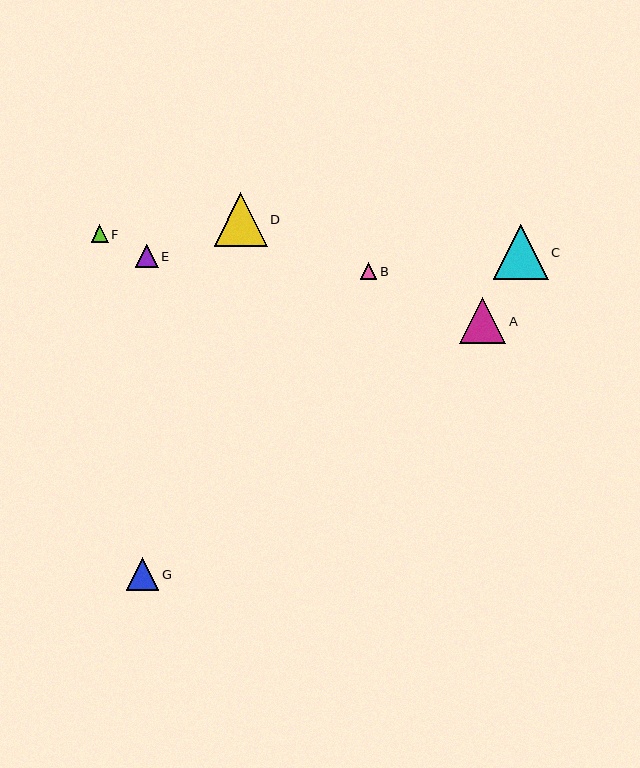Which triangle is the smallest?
Triangle B is the smallest with a size of approximately 17 pixels.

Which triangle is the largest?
Triangle C is the largest with a size of approximately 55 pixels.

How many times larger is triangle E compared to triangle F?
Triangle E is approximately 1.3 times the size of triangle F.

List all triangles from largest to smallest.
From largest to smallest: C, D, A, G, E, F, B.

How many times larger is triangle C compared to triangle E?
Triangle C is approximately 2.4 times the size of triangle E.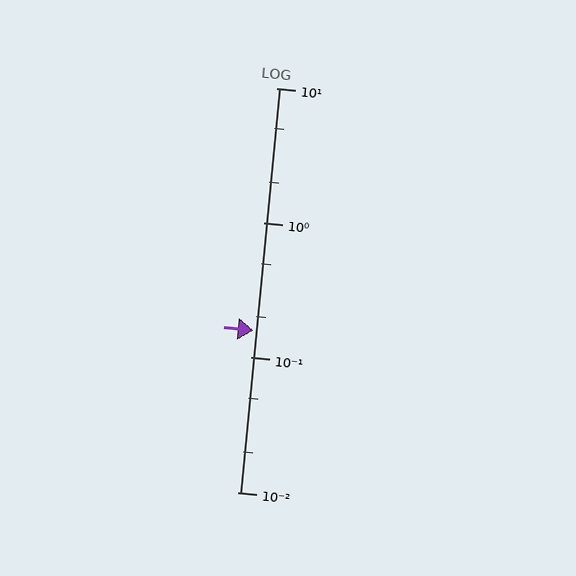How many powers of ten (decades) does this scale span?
The scale spans 3 decades, from 0.01 to 10.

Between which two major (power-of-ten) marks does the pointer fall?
The pointer is between 0.1 and 1.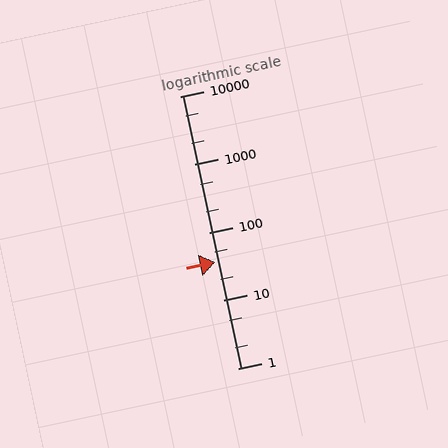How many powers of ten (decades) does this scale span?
The scale spans 4 decades, from 1 to 10000.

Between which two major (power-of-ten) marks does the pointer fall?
The pointer is between 10 and 100.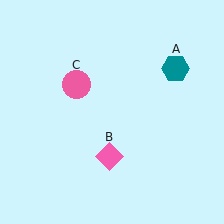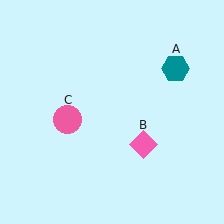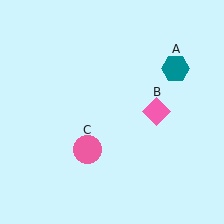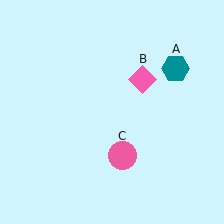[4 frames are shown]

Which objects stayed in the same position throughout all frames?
Teal hexagon (object A) remained stationary.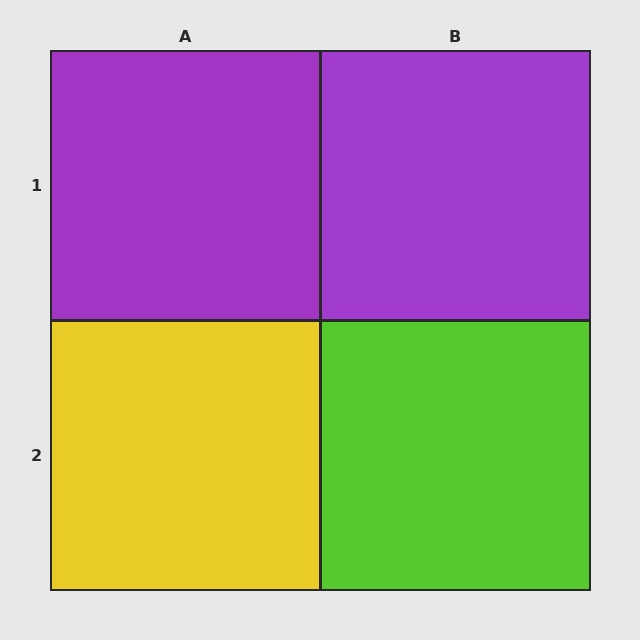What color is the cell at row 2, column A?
Yellow.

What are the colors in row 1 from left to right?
Purple, purple.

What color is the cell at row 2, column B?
Lime.